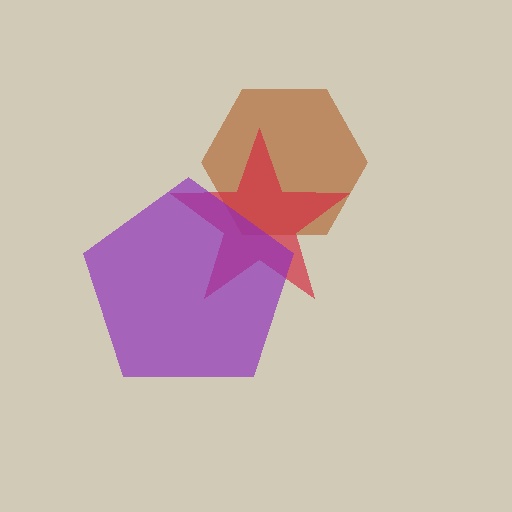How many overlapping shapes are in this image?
There are 3 overlapping shapes in the image.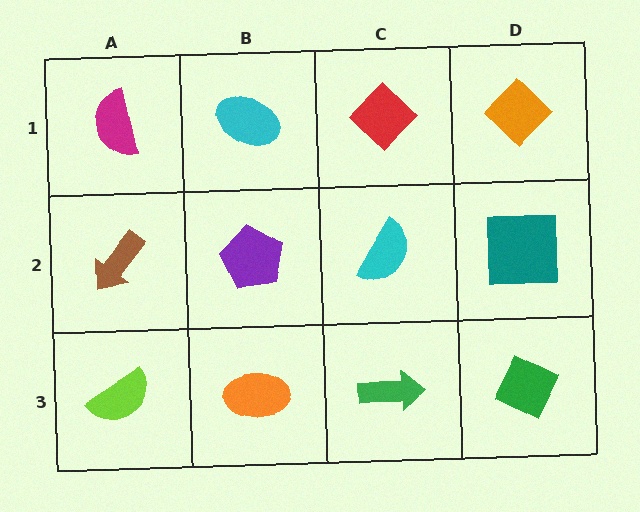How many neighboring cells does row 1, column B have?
3.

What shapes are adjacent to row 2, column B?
A cyan ellipse (row 1, column B), an orange ellipse (row 3, column B), a brown arrow (row 2, column A), a cyan semicircle (row 2, column C).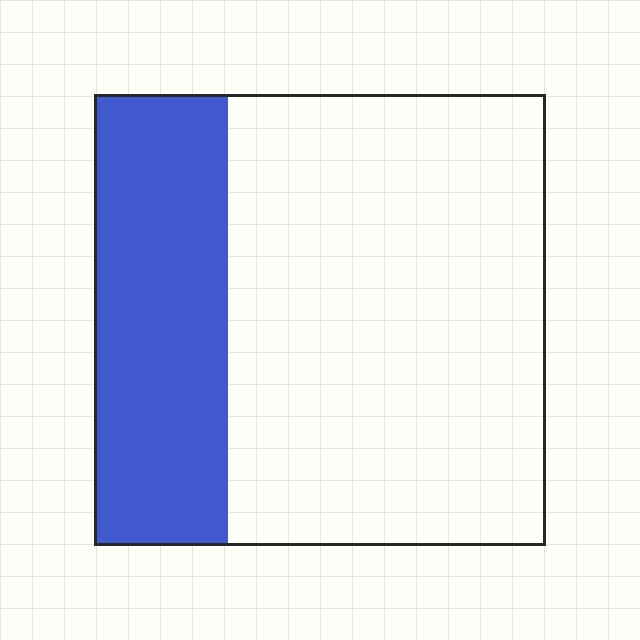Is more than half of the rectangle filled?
No.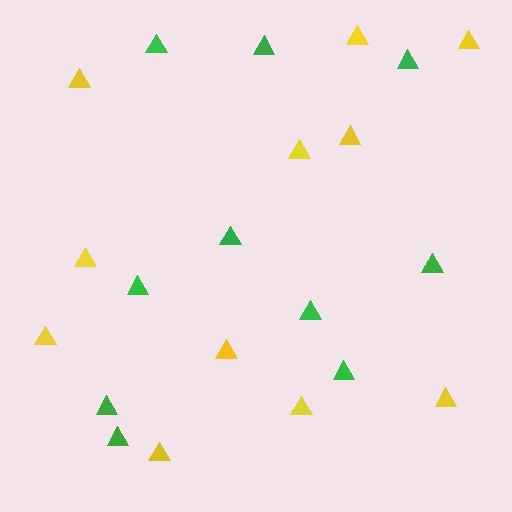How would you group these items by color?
There are 2 groups: one group of green triangles (10) and one group of yellow triangles (11).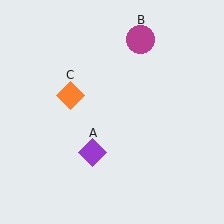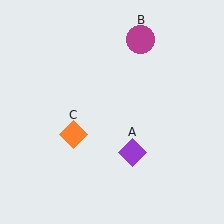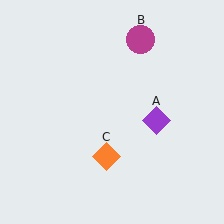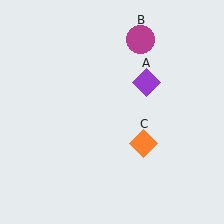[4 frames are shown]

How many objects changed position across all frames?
2 objects changed position: purple diamond (object A), orange diamond (object C).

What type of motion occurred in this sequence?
The purple diamond (object A), orange diamond (object C) rotated counterclockwise around the center of the scene.